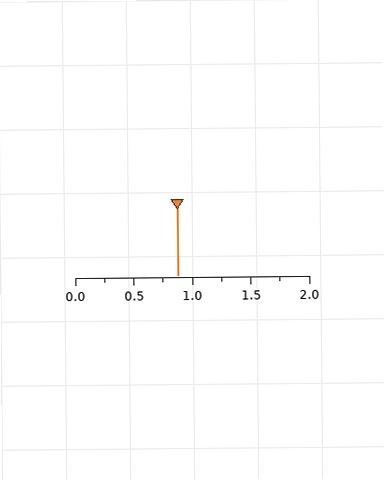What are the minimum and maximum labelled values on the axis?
The axis runs from 0.0 to 2.0.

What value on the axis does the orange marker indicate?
The marker indicates approximately 0.88.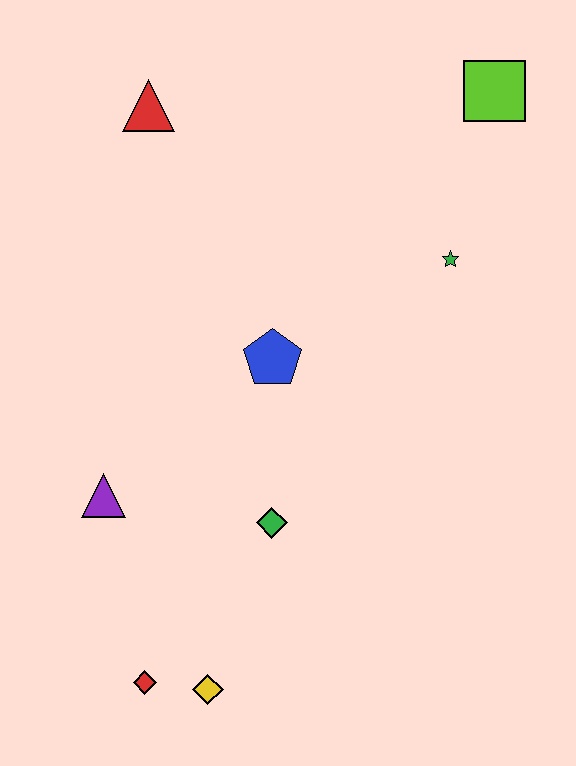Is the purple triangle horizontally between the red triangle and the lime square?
No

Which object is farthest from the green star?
The red diamond is farthest from the green star.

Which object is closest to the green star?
The lime square is closest to the green star.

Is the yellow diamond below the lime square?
Yes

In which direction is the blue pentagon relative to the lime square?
The blue pentagon is below the lime square.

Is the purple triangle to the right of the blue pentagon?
No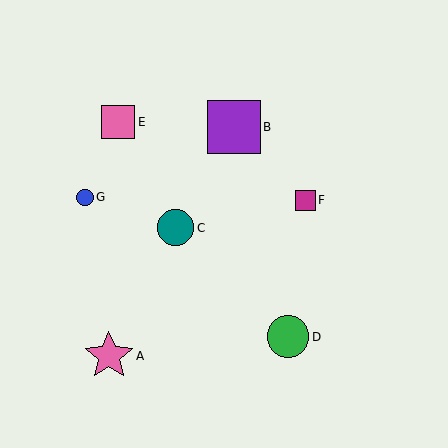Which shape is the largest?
The purple square (labeled B) is the largest.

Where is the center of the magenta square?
The center of the magenta square is at (305, 200).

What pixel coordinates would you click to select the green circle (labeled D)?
Click at (288, 337) to select the green circle D.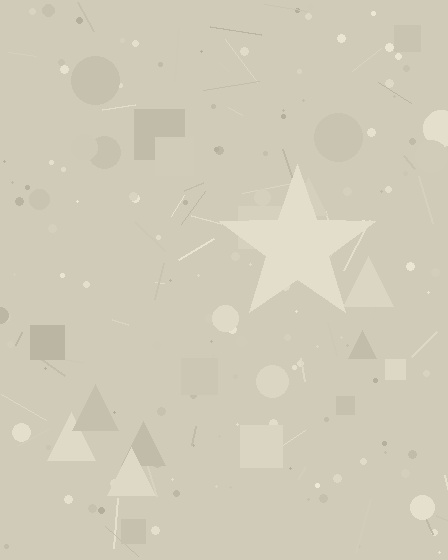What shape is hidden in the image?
A star is hidden in the image.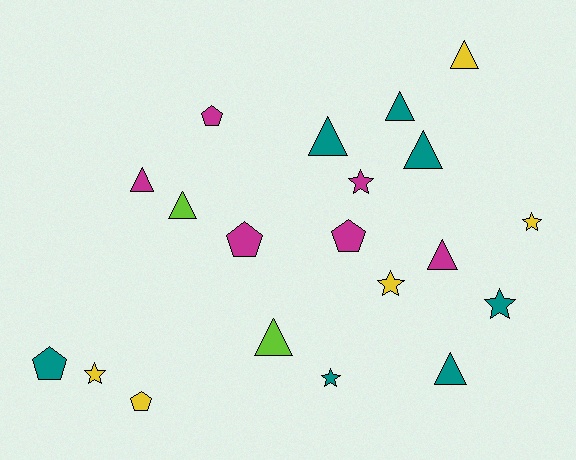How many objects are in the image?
There are 20 objects.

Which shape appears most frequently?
Triangle, with 9 objects.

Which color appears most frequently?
Teal, with 7 objects.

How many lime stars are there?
There are no lime stars.